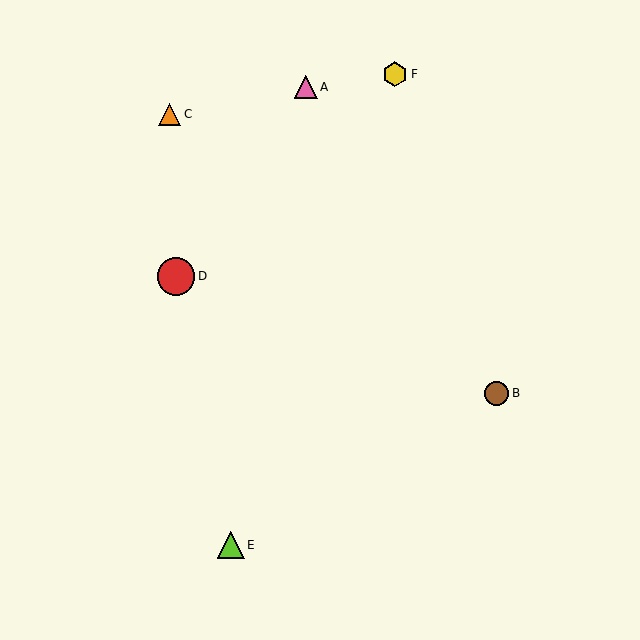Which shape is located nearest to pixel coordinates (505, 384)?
The brown circle (labeled B) at (497, 393) is nearest to that location.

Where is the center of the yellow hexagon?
The center of the yellow hexagon is at (395, 74).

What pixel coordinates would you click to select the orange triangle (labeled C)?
Click at (170, 114) to select the orange triangle C.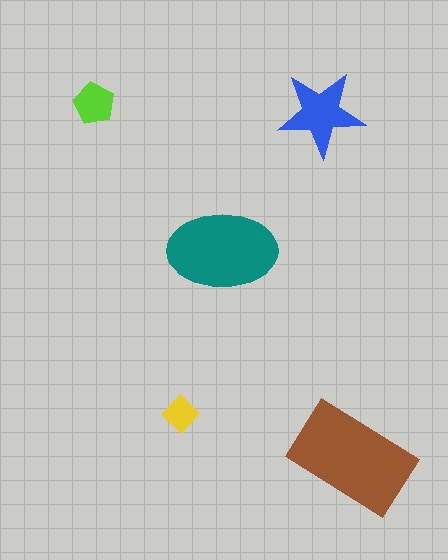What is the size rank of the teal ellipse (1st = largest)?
2nd.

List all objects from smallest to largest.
The yellow diamond, the lime pentagon, the blue star, the teal ellipse, the brown rectangle.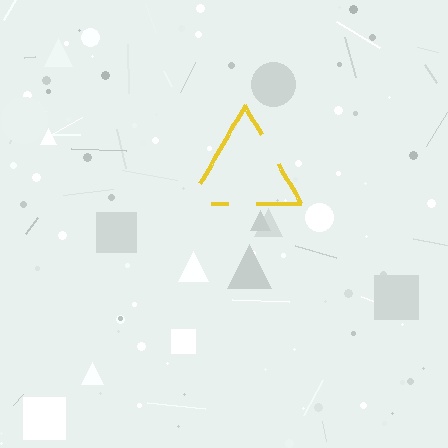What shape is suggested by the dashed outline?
The dashed outline suggests a triangle.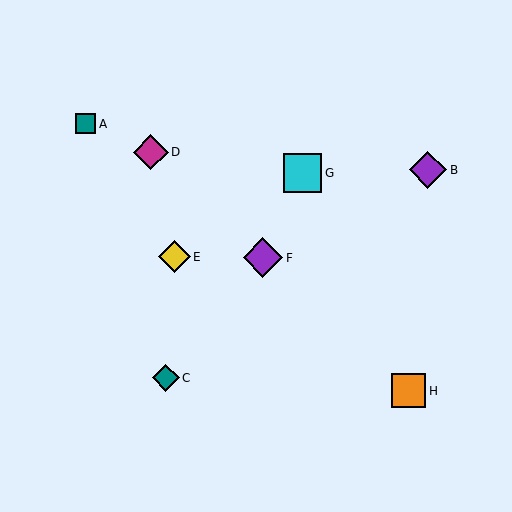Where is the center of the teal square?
The center of the teal square is at (86, 124).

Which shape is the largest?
The purple diamond (labeled F) is the largest.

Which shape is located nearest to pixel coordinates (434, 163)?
The purple diamond (labeled B) at (428, 170) is nearest to that location.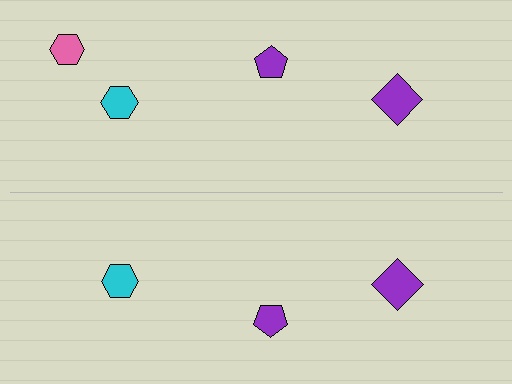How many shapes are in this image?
There are 7 shapes in this image.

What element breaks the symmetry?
A pink hexagon is missing from the bottom side.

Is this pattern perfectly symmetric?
No, the pattern is not perfectly symmetric. A pink hexagon is missing from the bottom side.